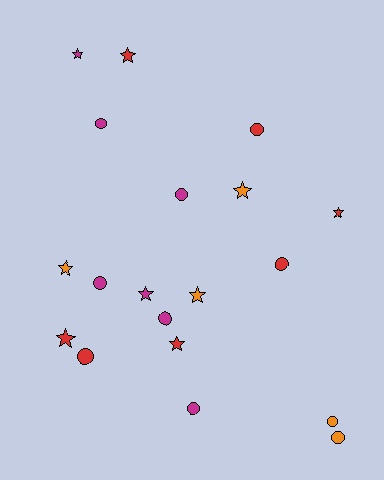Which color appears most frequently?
Red, with 7 objects.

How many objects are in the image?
There are 19 objects.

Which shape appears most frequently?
Circle, with 10 objects.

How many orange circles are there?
There are 2 orange circles.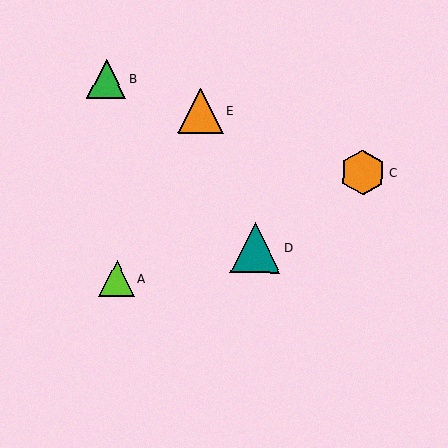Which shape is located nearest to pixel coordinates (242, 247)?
The teal triangle (labeled D) at (255, 247) is nearest to that location.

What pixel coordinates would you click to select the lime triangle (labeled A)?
Click at (117, 278) to select the lime triangle A.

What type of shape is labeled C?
Shape C is an orange hexagon.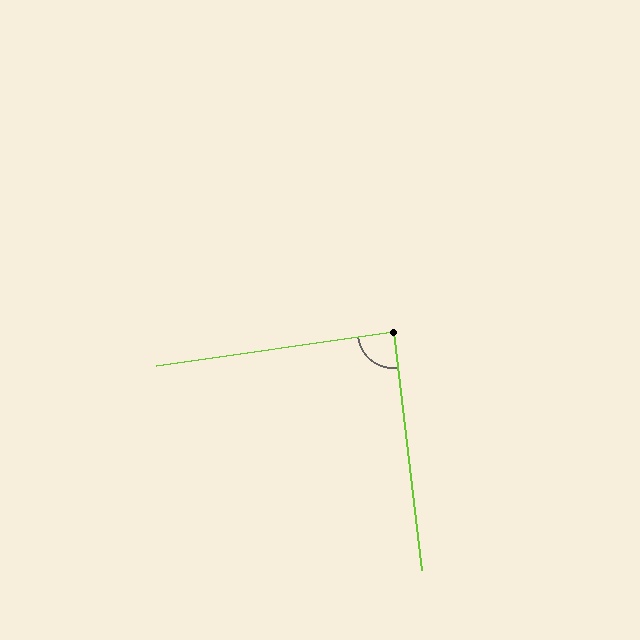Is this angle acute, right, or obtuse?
It is approximately a right angle.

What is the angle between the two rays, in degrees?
Approximately 89 degrees.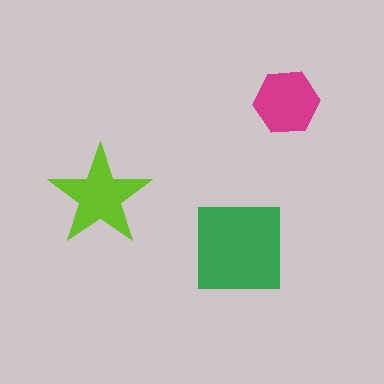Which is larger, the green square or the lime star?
The green square.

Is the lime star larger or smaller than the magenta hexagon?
Larger.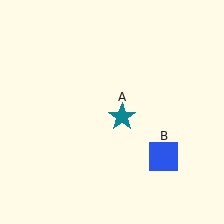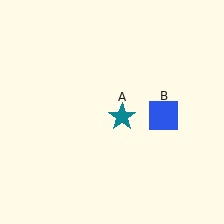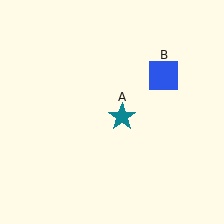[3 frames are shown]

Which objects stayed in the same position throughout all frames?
Teal star (object A) remained stationary.